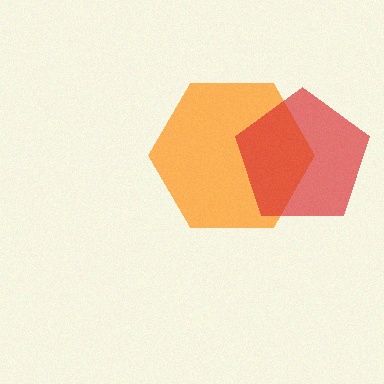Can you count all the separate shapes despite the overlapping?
Yes, there are 2 separate shapes.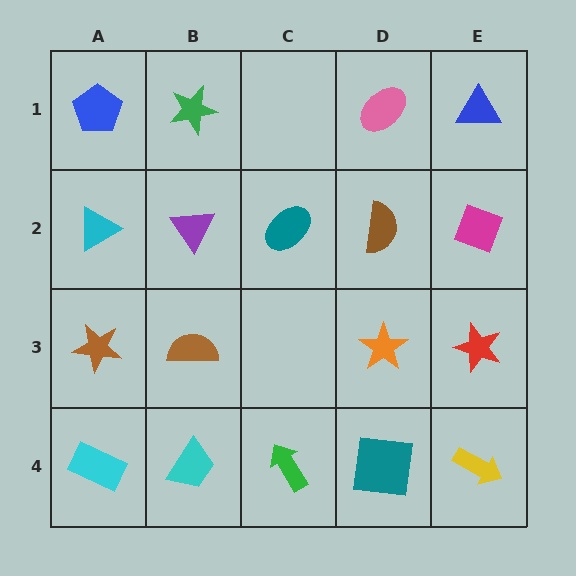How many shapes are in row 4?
5 shapes.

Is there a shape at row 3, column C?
No, that cell is empty.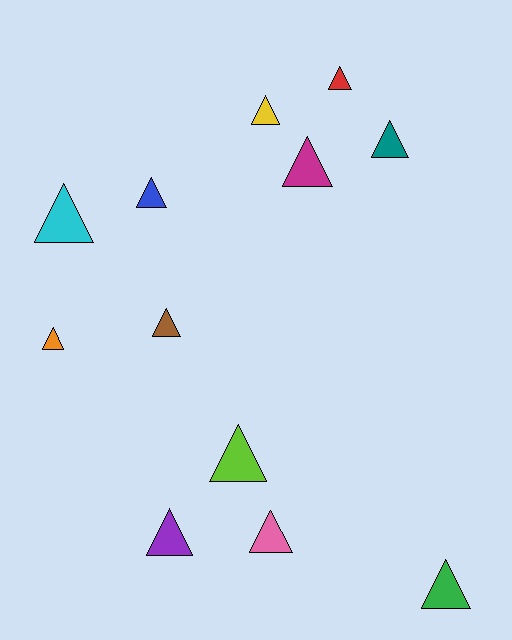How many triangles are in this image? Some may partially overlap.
There are 12 triangles.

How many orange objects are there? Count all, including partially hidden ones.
There is 1 orange object.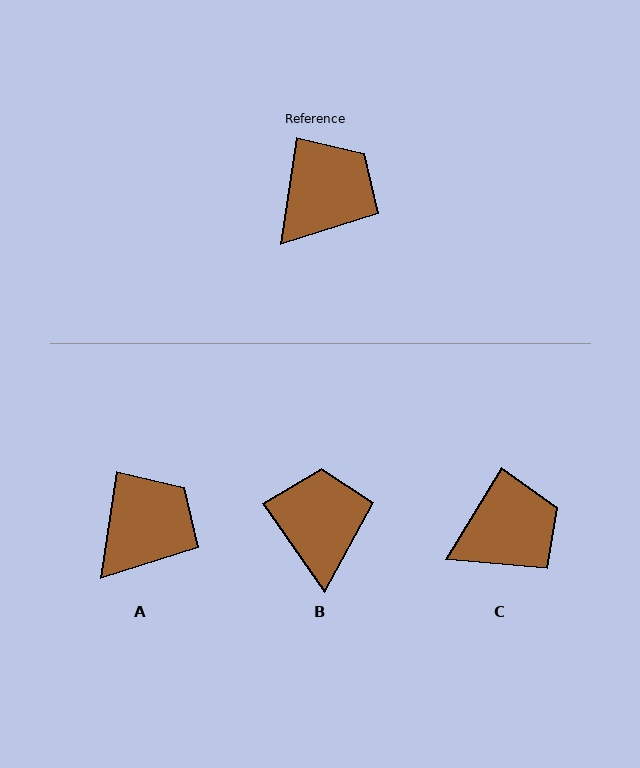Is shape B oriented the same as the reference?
No, it is off by about 43 degrees.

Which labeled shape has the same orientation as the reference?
A.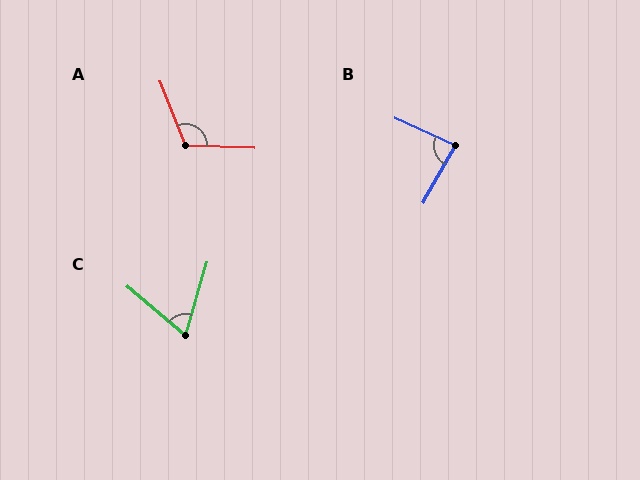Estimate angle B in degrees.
Approximately 85 degrees.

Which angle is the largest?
A, at approximately 113 degrees.